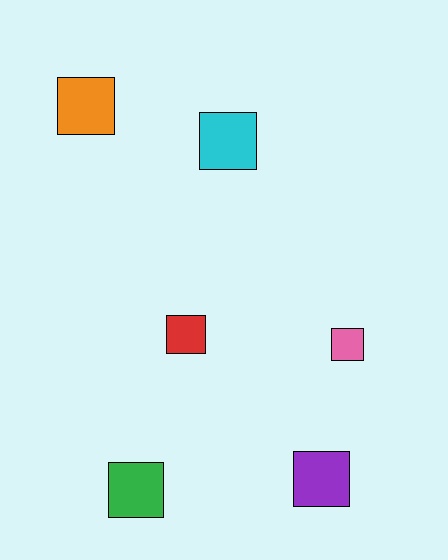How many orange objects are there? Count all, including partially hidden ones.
There is 1 orange object.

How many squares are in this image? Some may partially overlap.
There are 6 squares.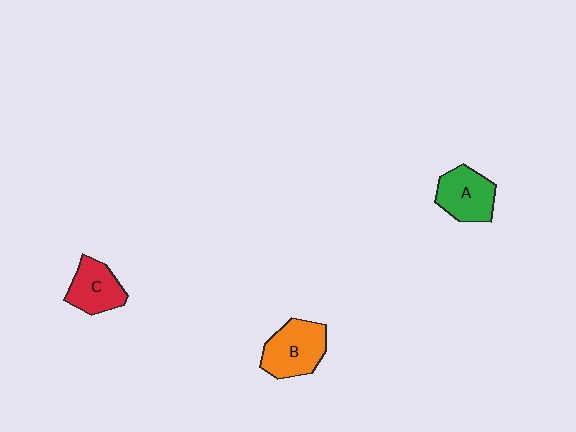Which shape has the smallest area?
Shape C (red).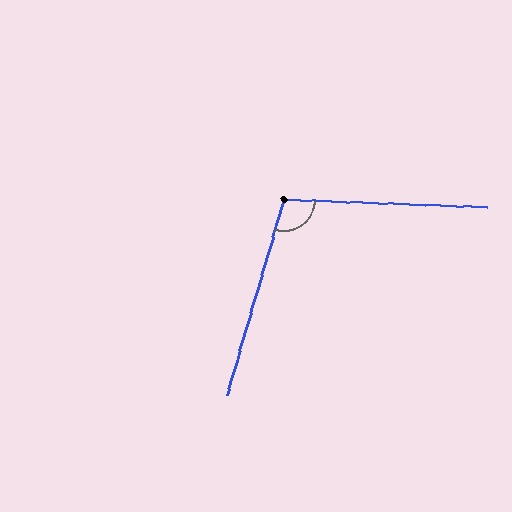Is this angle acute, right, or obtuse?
It is obtuse.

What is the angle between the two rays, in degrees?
Approximately 104 degrees.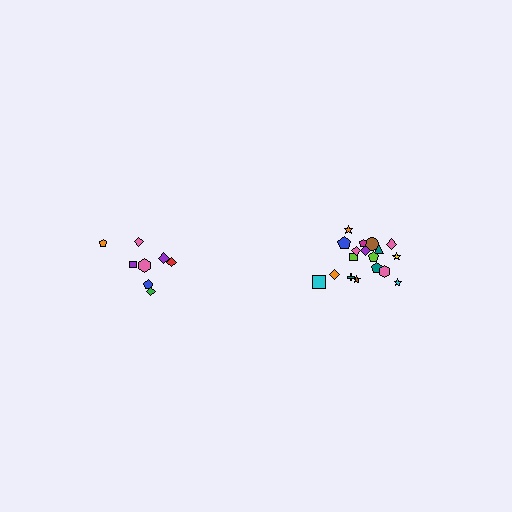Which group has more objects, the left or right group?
The right group.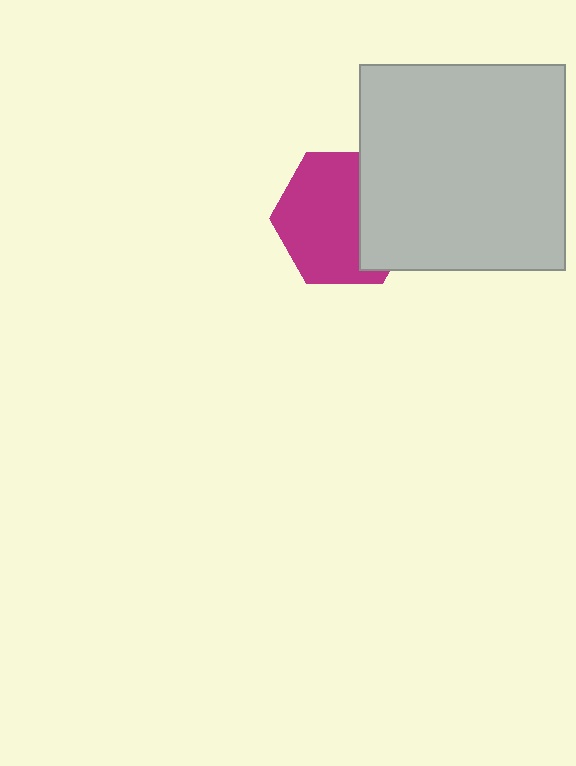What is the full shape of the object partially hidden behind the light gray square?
The partially hidden object is a magenta hexagon.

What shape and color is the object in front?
The object in front is a light gray square.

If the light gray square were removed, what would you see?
You would see the complete magenta hexagon.